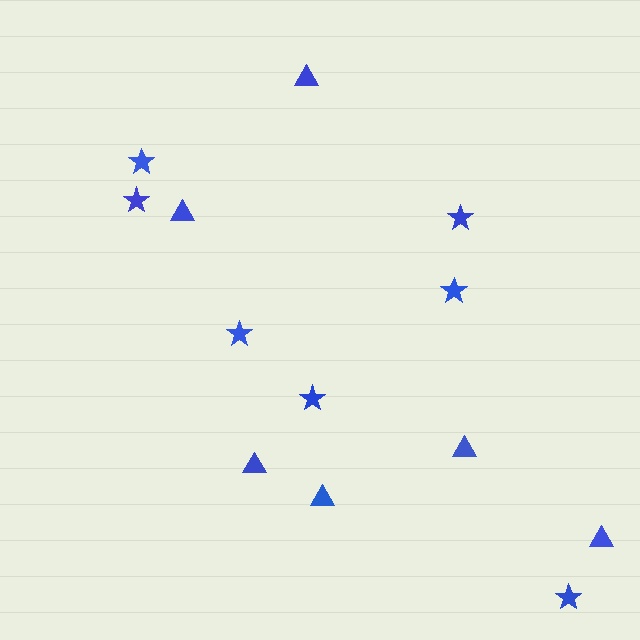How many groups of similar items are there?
There are 2 groups: one group of triangles (6) and one group of stars (7).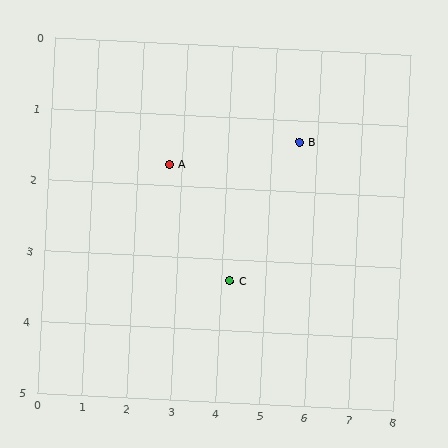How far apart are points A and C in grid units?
Points A and C are about 2.2 grid units apart.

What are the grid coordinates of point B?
Point B is at approximately (5.6, 1.3).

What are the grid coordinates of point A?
Point A is at approximately (2.7, 1.7).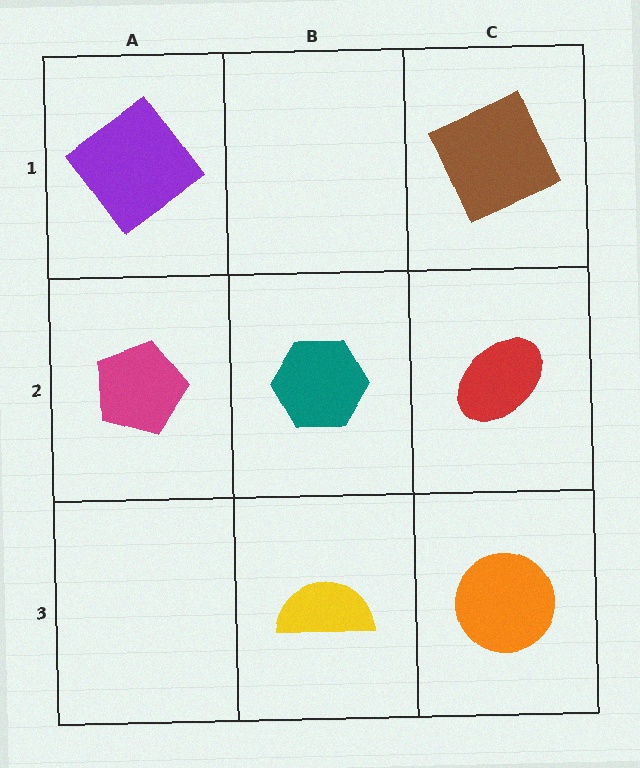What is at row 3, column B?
A yellow semicircle.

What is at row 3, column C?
An orange circle.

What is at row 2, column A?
A magenta pentagon.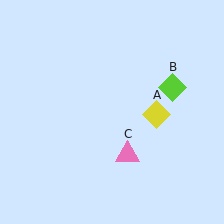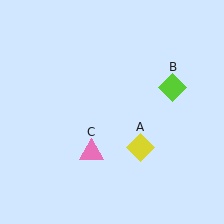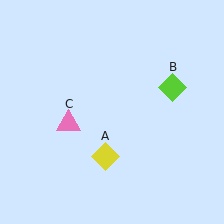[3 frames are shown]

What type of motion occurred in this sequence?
The yellow diamond (object A), pink triangle (object C) rotated clockwise around the center of the scene.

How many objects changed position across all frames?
2 objects changed position: yellow diamond (object A), pink triangle (object C).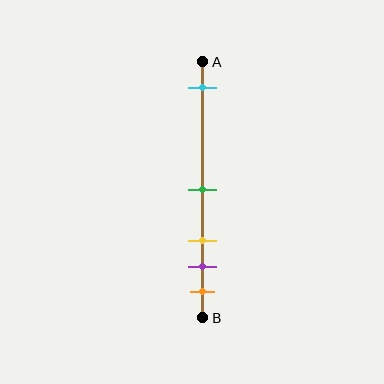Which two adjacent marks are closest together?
The purple and orange marks are the closest adjacent pair.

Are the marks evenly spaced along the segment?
No, the marks are not evenly spaced.